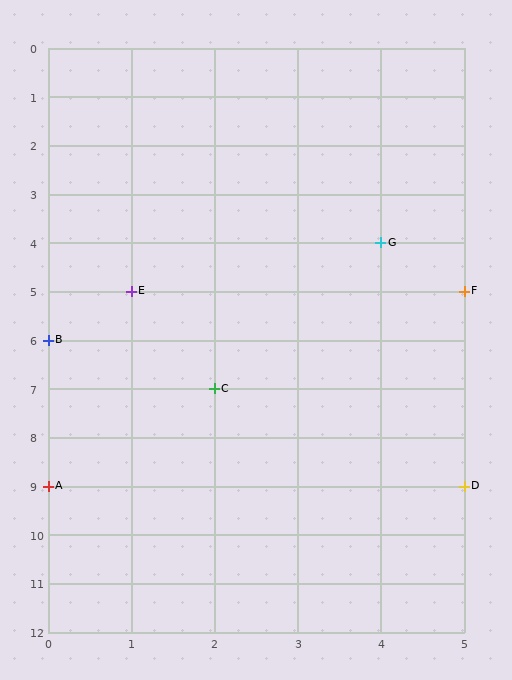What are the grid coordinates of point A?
Point A is at grid coordinates (0, 9).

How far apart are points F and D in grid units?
Points F and D are 4 rows apart.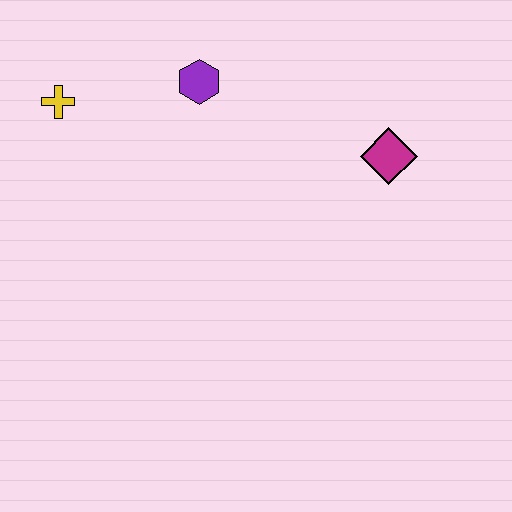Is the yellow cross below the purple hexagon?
Yes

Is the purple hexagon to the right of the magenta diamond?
No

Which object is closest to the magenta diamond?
The purple hexagon is closest to the magenta diamond.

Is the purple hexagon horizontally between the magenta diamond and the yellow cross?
Yes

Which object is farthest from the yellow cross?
The magenta diamond is farthest from the yellow cross.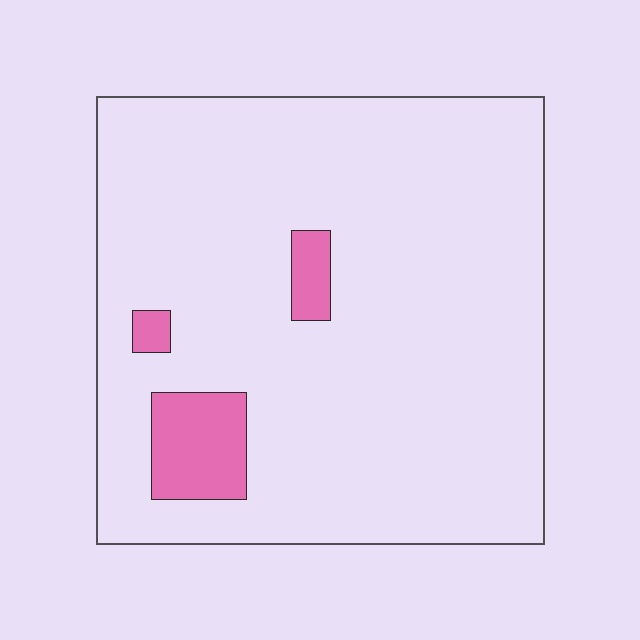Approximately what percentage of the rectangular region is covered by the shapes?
Approximately 10%.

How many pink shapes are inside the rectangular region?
3.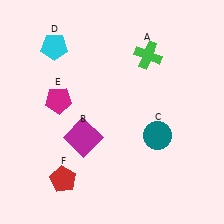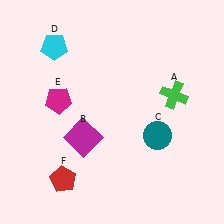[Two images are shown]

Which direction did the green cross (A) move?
The green cross (A) moved down.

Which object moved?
The green cross (A) moved down.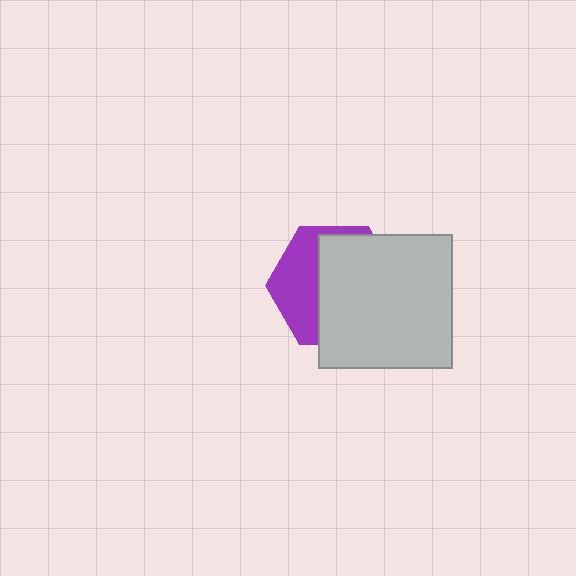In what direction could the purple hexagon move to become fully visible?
The purple hexagon could move left. That would shift it out from behind the light gray square entirely.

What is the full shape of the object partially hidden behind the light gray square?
The partially hidden object is a purple hexagon.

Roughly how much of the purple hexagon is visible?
A small part of it is visible (roughly 37%).